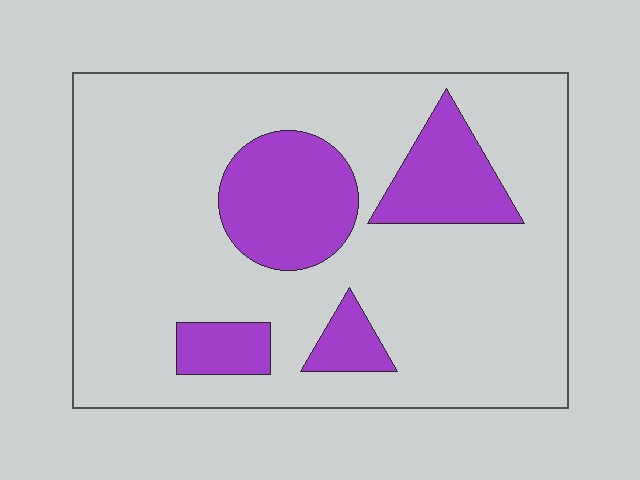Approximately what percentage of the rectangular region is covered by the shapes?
Approximately 20%.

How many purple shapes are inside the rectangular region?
4.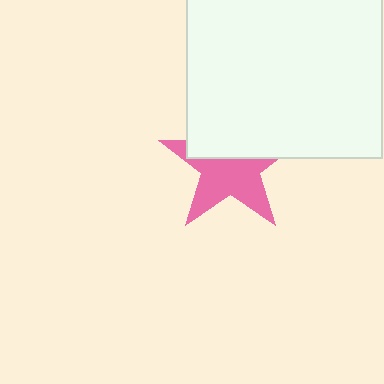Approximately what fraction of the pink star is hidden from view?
Roughly 44% of the pink star is hidden behind the white square.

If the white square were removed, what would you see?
You would see the complete pink star.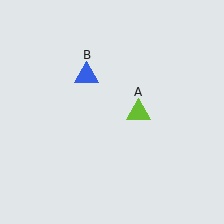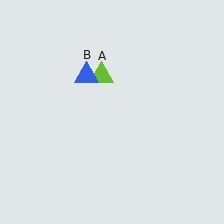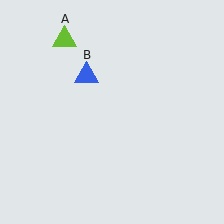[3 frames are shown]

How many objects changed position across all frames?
1 object changed position: lime triangle (object A).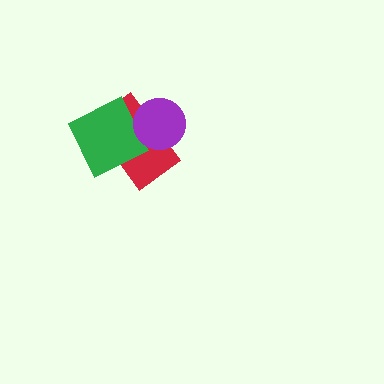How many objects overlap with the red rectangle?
2 objects overlap with the red rectangle.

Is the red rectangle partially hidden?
Yes, it is partially covered by another shape.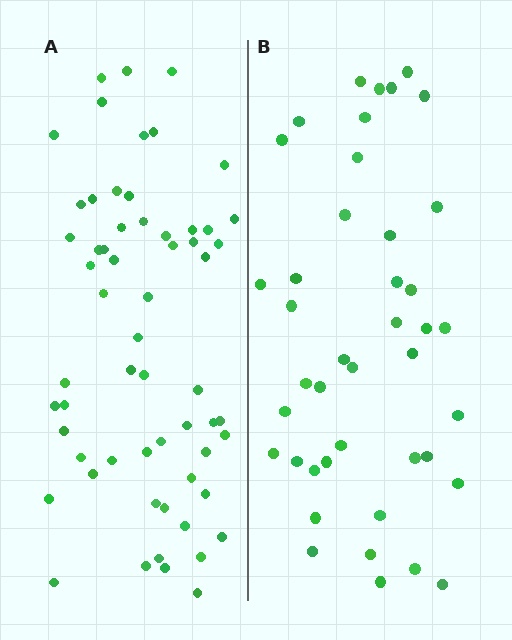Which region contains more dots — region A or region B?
Region A (the left region) has more dots.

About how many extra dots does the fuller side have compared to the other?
Region A has approximately 20 more dots than region B.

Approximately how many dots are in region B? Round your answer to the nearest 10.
About 40 dots. (The exact count is 42, which rounds to 40.)